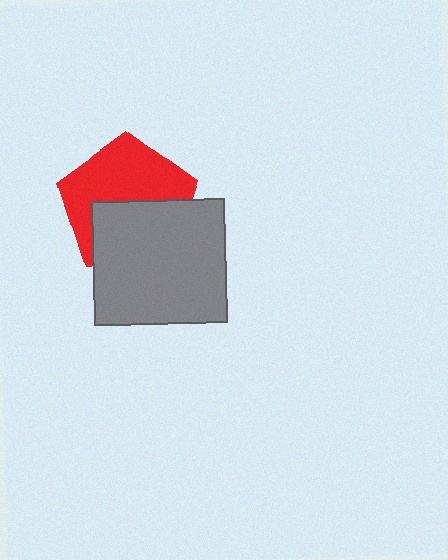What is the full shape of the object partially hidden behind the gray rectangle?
The partially hidden object is a red pentagon.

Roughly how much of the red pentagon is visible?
About half of it is visible (roughly 55%).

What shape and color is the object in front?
The object in front is a gray rectangle.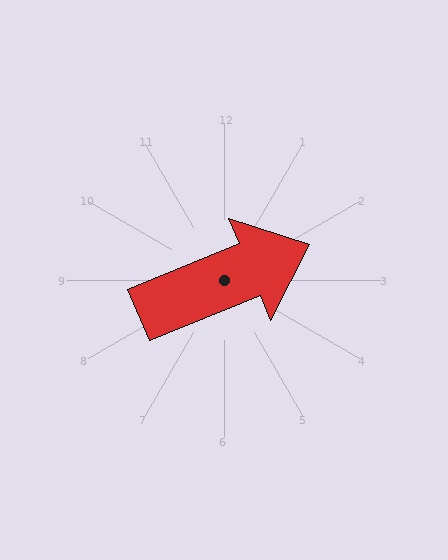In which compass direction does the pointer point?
East.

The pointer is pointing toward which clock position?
Roughly 2 o'clock.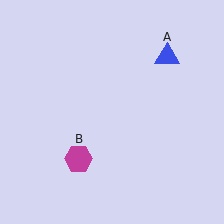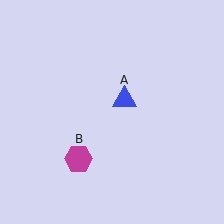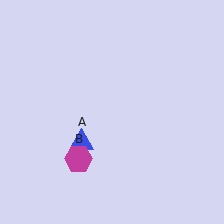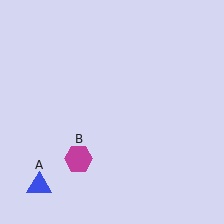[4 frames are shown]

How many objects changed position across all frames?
1 object changed position: blue triangle (object A).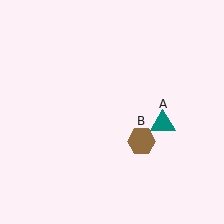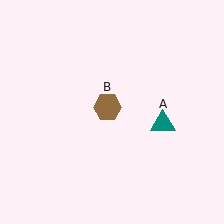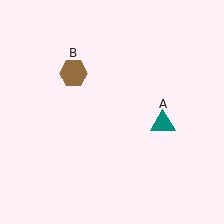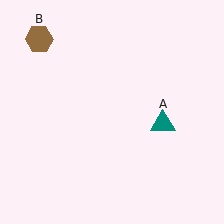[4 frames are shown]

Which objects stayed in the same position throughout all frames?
Teal triangle (object A) remained stationary.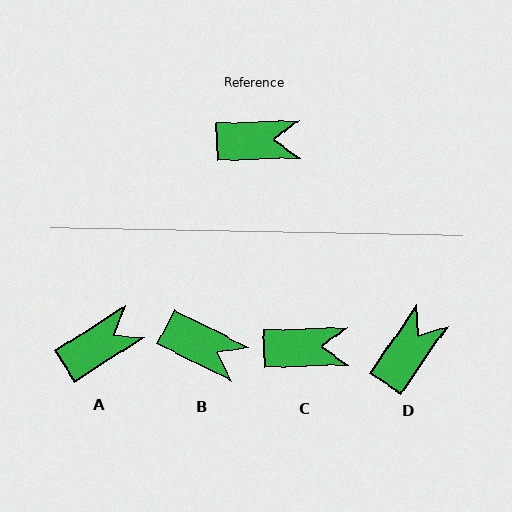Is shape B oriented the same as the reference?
No, it is off by about 29 degrees.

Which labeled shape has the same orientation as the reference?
C.